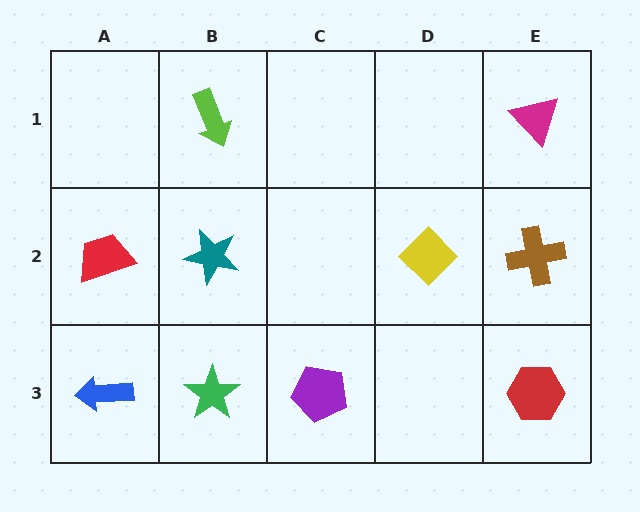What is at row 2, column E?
A brown cross.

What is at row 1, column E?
A magenta triangle.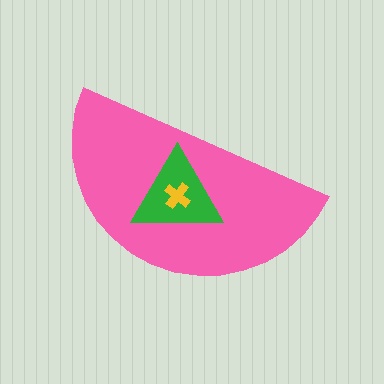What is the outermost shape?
The pink semicircle.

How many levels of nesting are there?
3.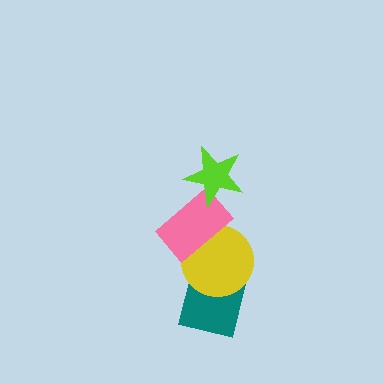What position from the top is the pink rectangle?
The pink rectangle is 2nd from the top.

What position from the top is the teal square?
The teal square is 4th from the top.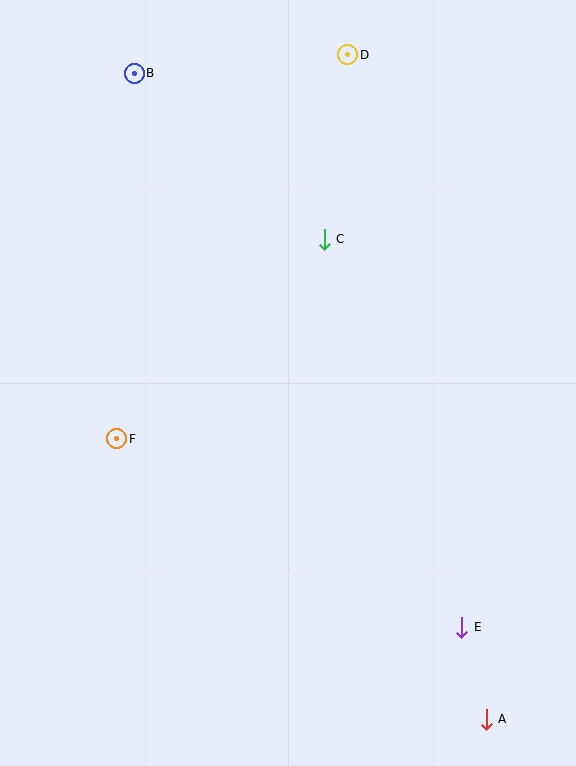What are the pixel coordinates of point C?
Point C is at (324, 239).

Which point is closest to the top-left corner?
Point B is closest to the top-left corner.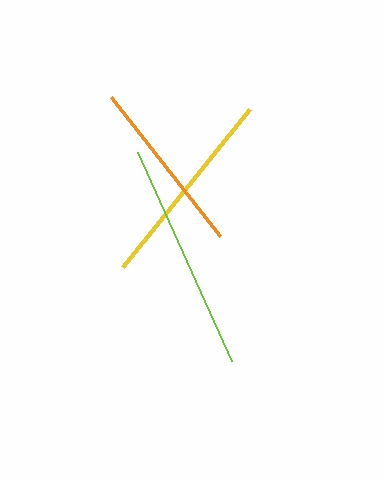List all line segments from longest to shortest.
From longest to shortest: lime, yellow, orange.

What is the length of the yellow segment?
The yellow segment is approximately 203 pixels long.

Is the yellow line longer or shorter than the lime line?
The lime line is longer than the yellow line.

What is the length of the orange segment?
The orange segment is approximately 177 pixels long.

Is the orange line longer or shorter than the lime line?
The lime line is longer than the orange line.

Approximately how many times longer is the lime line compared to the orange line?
The lime line is approximately 1.3 times the length of the orange line.